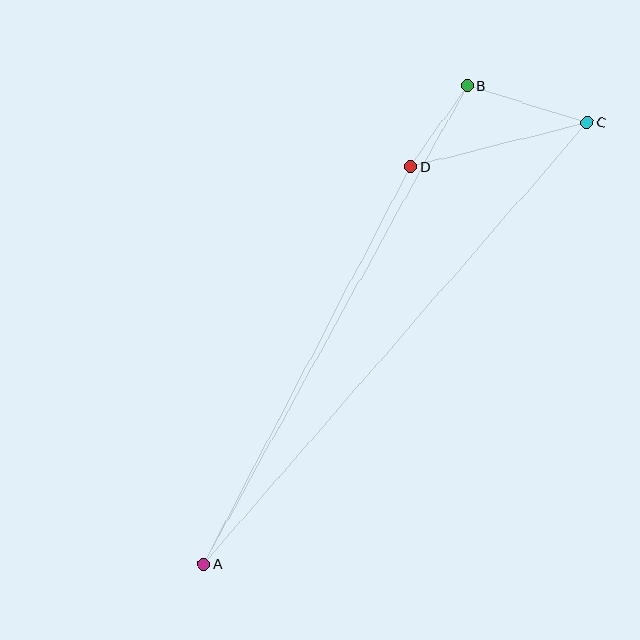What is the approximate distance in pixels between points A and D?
The distance between A and D is approximately 448 pixels.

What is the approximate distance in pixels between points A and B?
The distance between A and B is approximately 546 pixels.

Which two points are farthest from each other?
Points A and C are farthest from each other.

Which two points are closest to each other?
Points B and D are closest to each other.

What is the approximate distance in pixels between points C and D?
The distance between C and D is approximately 182 pixels.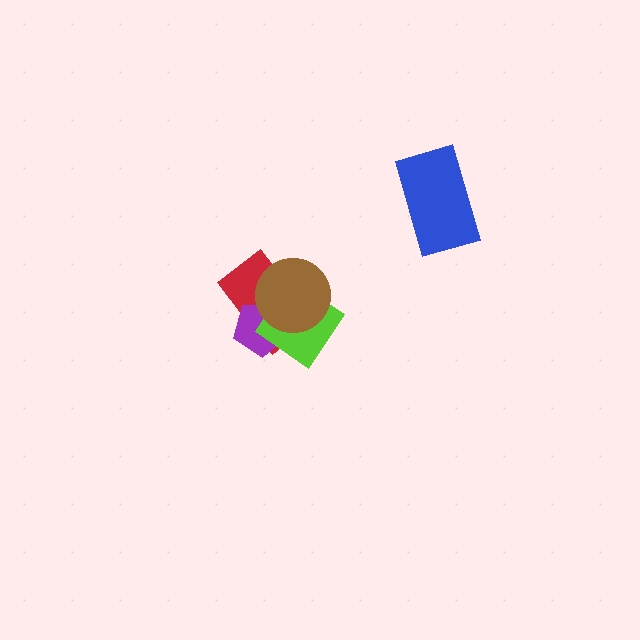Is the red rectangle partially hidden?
Yes, it is partially covered by another shape.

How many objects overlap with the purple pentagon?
3 objects overlap with the purple pentagon.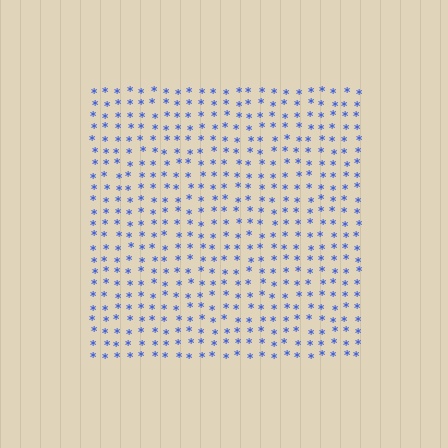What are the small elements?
The small elements are asterisks.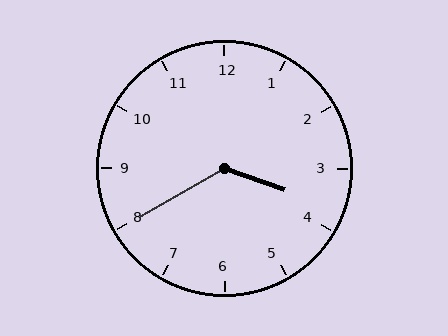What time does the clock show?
3:40.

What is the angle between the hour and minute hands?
Approximately 130 degrees.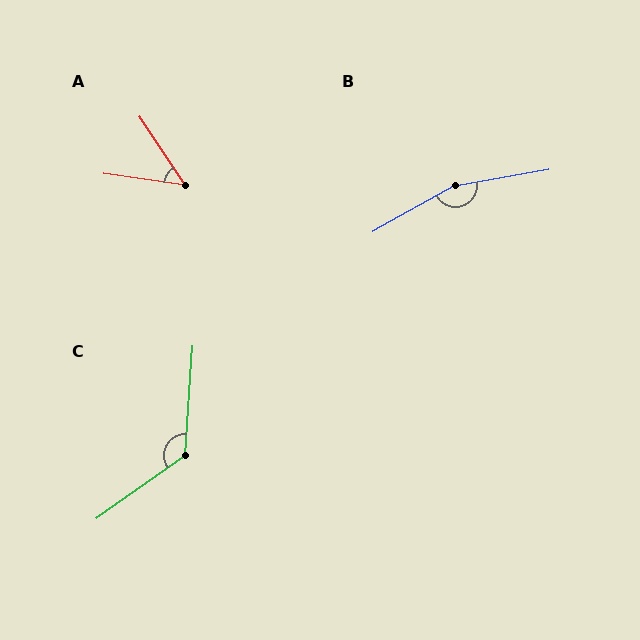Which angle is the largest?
B, at approximately 161 degrees.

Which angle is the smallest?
A, at approximately 48 degrees.